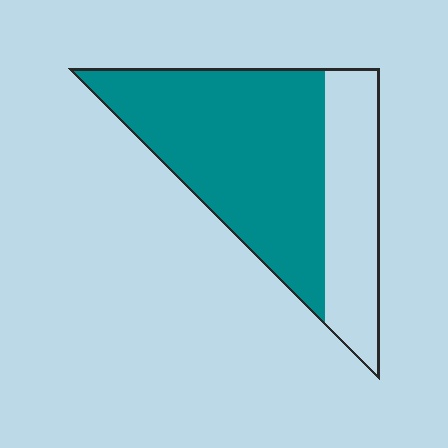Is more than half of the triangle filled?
Yes.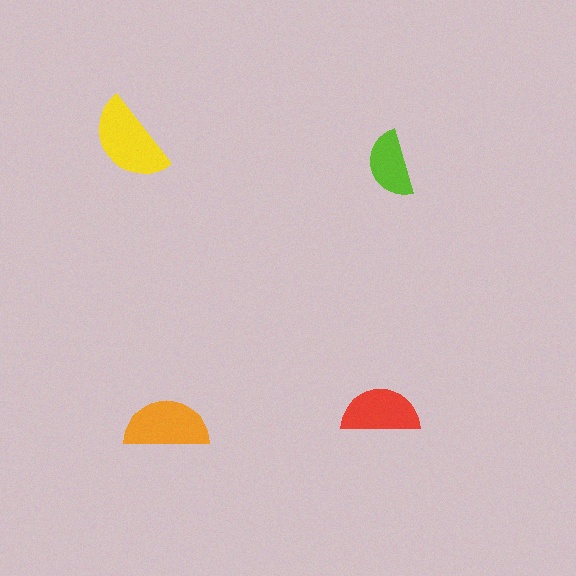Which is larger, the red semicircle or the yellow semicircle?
The yellow one.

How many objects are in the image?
There are 4 objects in the image.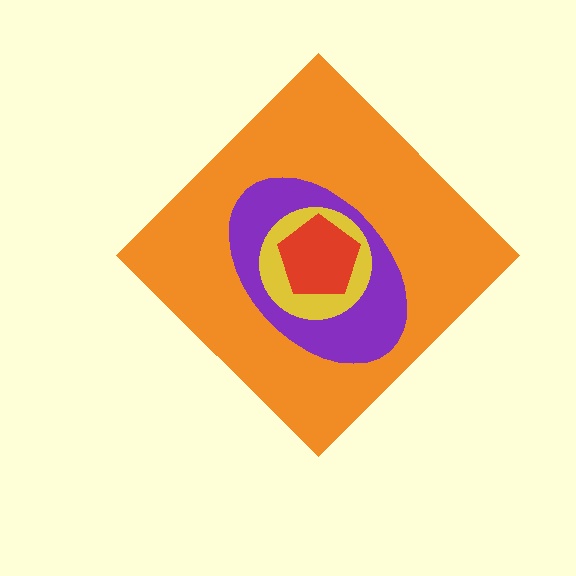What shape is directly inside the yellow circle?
The red pentagon.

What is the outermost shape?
The orange diamond.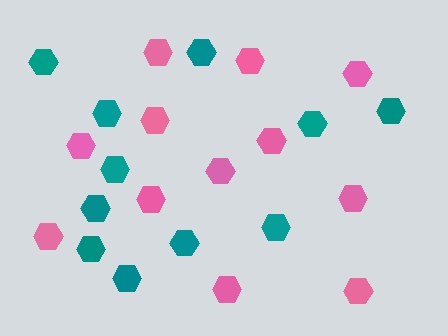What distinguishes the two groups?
There are 2 groups: one group of pink hexagons (12) and one group of teal hexagons (11).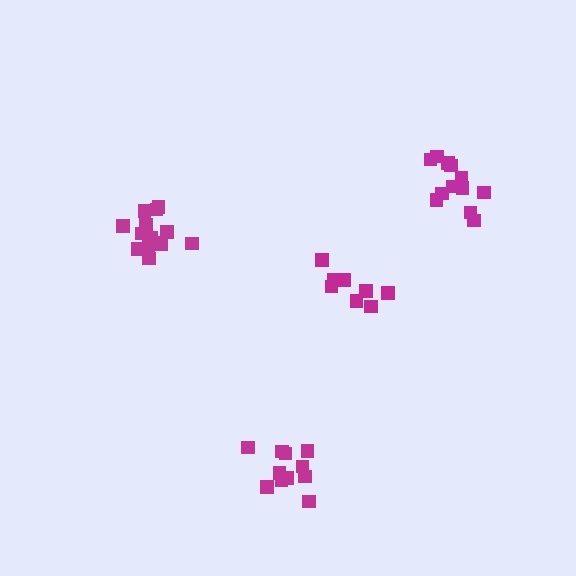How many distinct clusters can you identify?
There are 4 distinct clusters.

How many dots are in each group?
Group 1: 8 dots, Group 2: 12 dots, Group 3: 14 dots, Group 4: 11 dots (45 total).